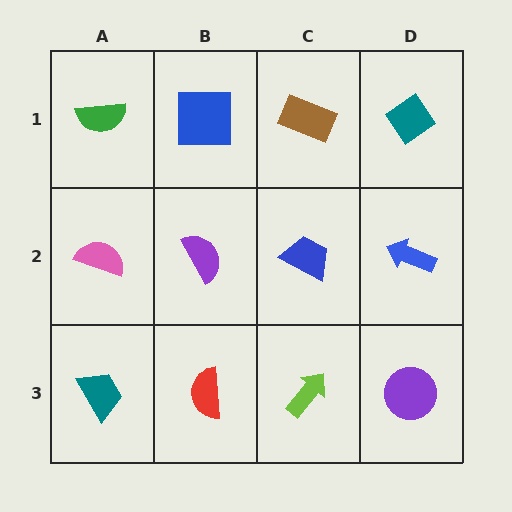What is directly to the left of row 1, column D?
A brown rectangle.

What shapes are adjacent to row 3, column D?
A blue arrow (row 2, column D), a lime arrow (row 3, column C).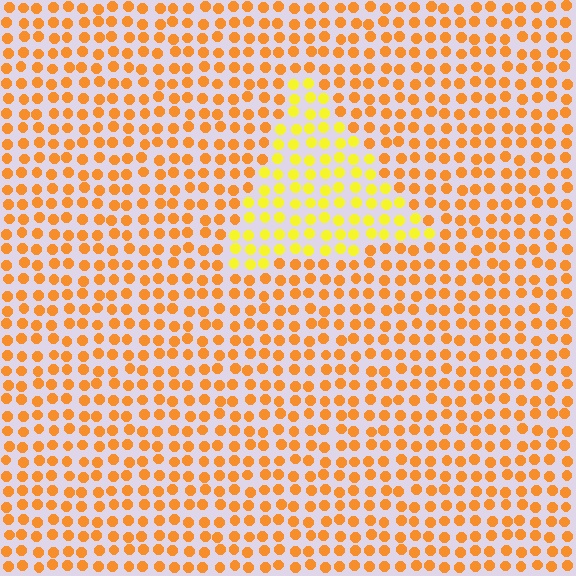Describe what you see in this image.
The image is filled with small orange elements in a uniform arrangement. A triangle-shaped region is visible where the elements are tinted to a slightly different hue, forming a subtle color boundary.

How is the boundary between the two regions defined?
The boundary is defined purely by a slight shift in hue (about 31 degrees). Spacing, size, and orientation are identical on both sides.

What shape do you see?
I see a triangle.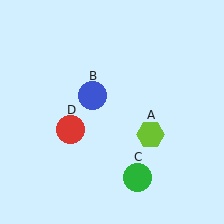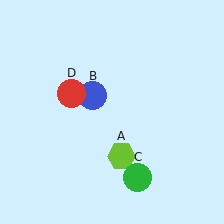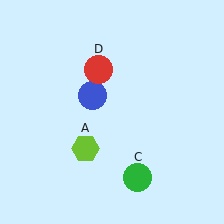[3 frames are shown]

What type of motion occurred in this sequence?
The lime hexagon (object A), red circle (object D) rotated clockwise around the center of the scene.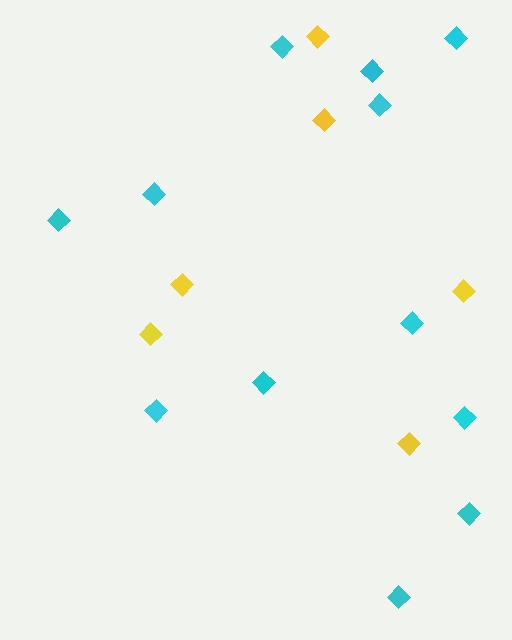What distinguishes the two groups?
There are 2 groups: one group of cyan diamonds (12) and one group of yellow diamonds (6).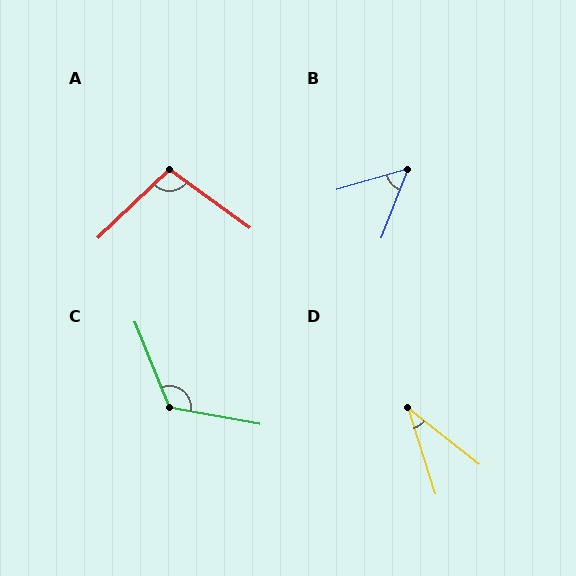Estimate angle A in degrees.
Approximately 100 degrees.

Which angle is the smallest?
D, at approximately 34 degrees.